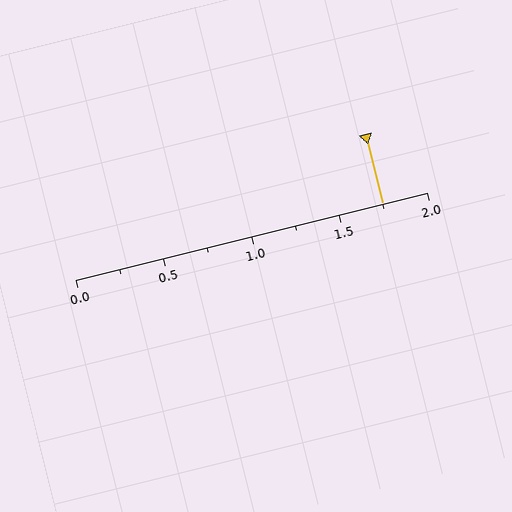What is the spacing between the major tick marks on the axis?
The major ticks are spaced 0.5 apart.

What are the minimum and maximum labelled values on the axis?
The axis runs from 0.0 to 2.0.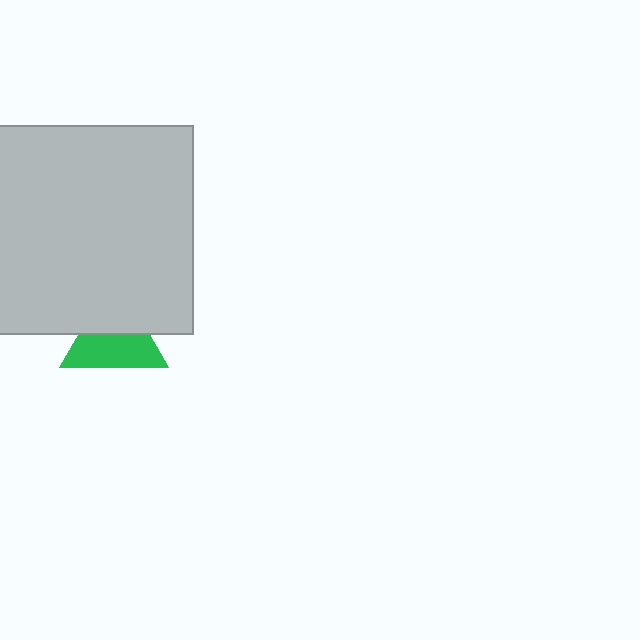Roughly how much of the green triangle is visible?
About half of it is visible (roughly 56%).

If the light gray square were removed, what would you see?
You would see the complete green triangle.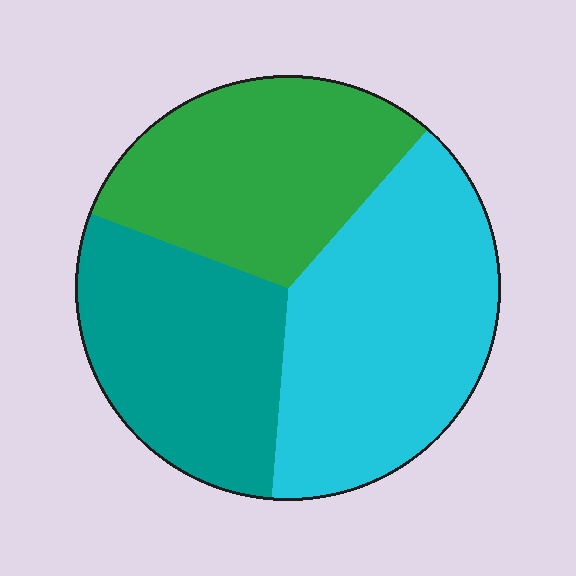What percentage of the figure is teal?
Teal covers 30% of the figure.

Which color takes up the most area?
Cyan, at roughly 40%.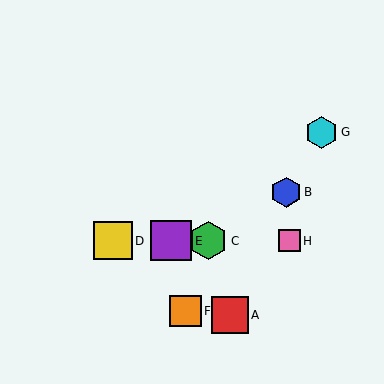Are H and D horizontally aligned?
Yes, both are at y≈241.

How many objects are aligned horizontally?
4 objects (C, D, E, H) are aligned horizontally.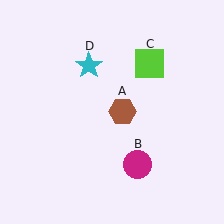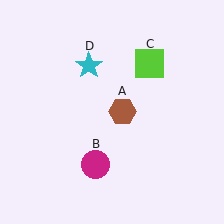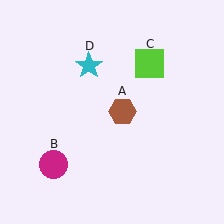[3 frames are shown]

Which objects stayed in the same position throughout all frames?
Brown hexagon (object A) and lime square (object C) and cyan star (object D) remained stationary.